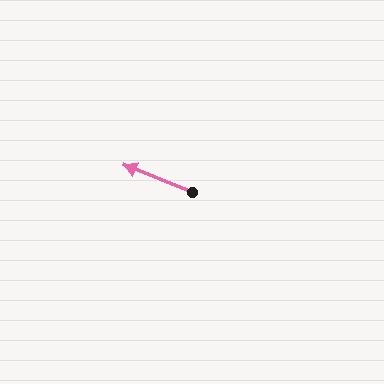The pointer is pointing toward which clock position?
Roughly 10 o'clock.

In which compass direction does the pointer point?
West.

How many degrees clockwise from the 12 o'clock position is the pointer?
Approximately 291 degrees.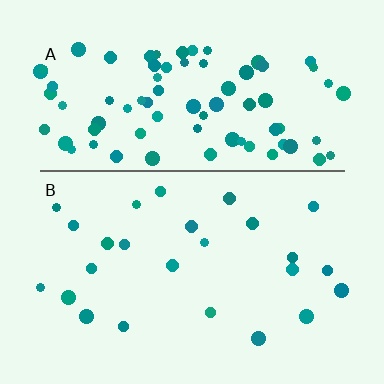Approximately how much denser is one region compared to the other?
Approximately 3.3× — region A over region B.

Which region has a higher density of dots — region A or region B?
A (the top).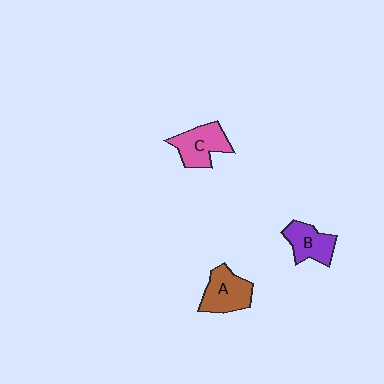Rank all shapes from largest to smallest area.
From largest to smallest: C (pink), A (brown), B (purple).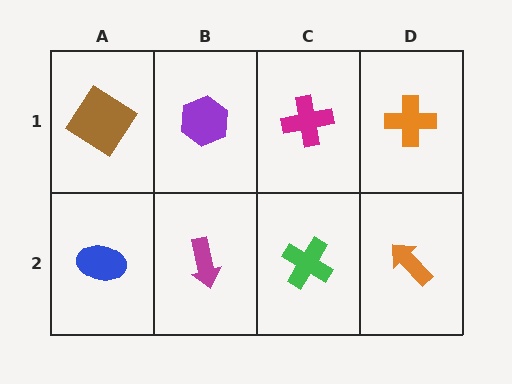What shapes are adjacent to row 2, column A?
A brown diamond (row 1, column A), a magenta arrow (row 2, column B).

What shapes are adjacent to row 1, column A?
A blue ellipse (row 2, column A), a purple hexagon (row 1, column B).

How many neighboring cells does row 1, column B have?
3.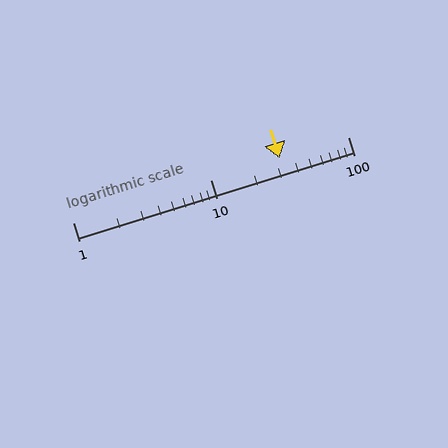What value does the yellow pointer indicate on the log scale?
The pointer indicates approximately 32.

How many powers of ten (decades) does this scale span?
The scale spans 2 decades, from 1 to 100.